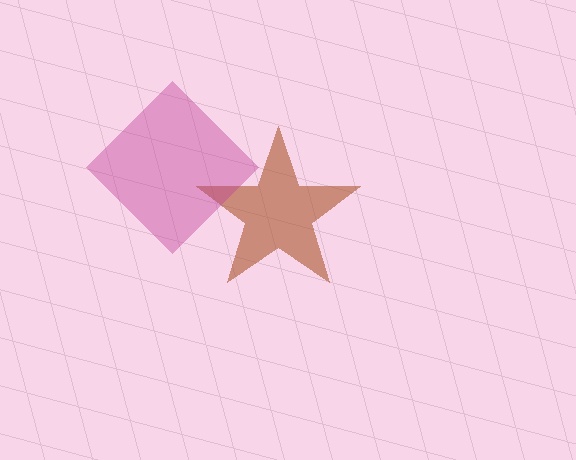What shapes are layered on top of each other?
The layered shapes are: a brown star, a magenta diamond.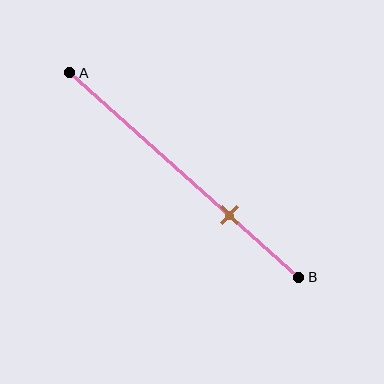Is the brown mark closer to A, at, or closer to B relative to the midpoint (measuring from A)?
The brown mark is closer to point B than the midpoint of segment AB.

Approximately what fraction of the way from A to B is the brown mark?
The brown mark is approximately 70% of the way from A to B.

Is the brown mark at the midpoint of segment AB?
No, the mark is at about 70% from A, not at the 50% midpoint.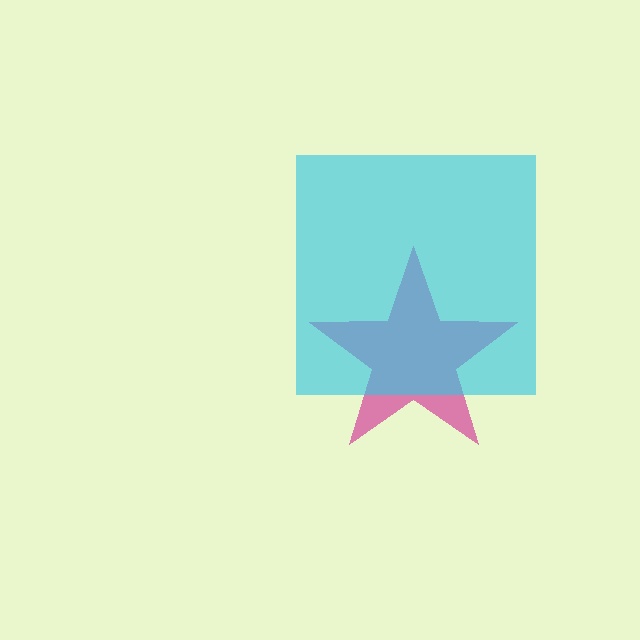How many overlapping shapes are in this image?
There are 2 overlapping shapes in the image.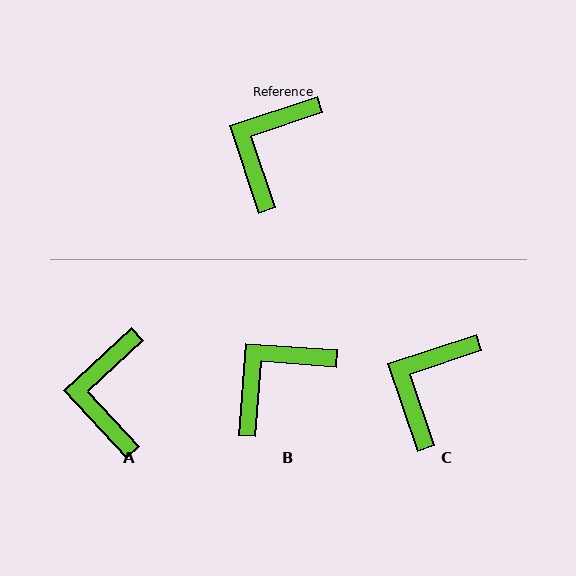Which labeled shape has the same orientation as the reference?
C.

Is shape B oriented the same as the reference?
No, it is off by about 23 degrees.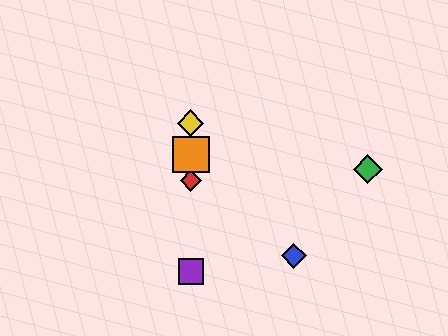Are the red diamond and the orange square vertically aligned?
Yes, both are at x≈191.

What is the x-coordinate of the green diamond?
The green diamond is at x≈368.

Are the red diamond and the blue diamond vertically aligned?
No, the red diamond is at x≈191 and the blue diamond is at x≈294.